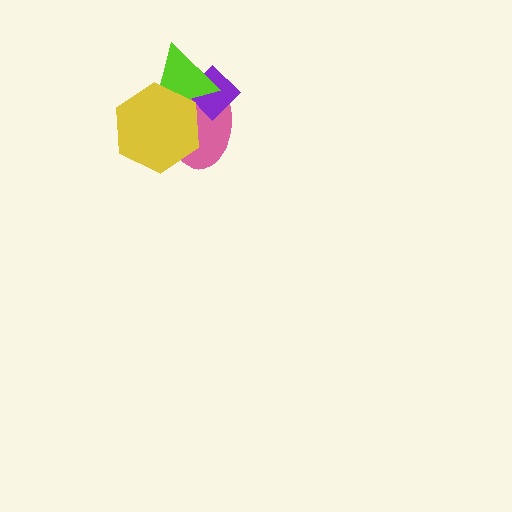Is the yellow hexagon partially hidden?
No, no other shape covers it.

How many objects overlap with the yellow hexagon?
3 objects overlap with the yellow hexagon.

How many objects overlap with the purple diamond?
3 objects overlap with the purple diamond.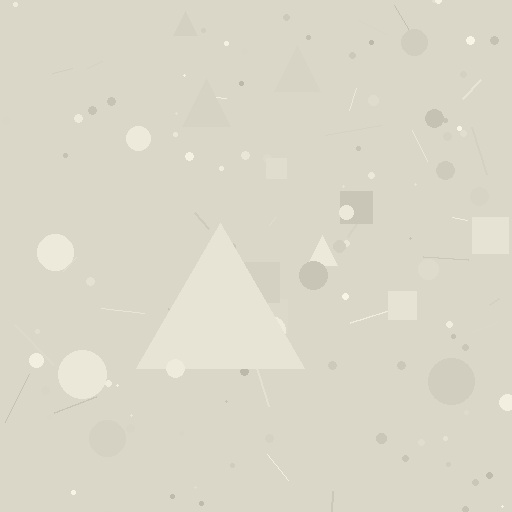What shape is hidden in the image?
A triangle is hidden in the image.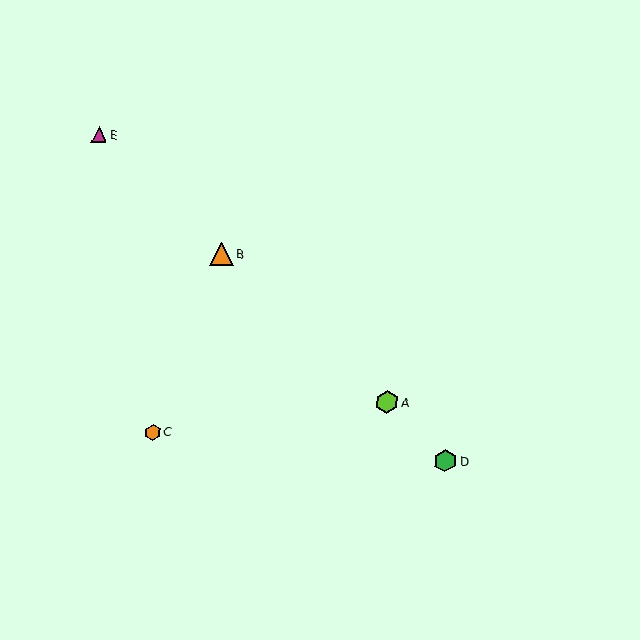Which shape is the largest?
The lime hexagon (labeled A) is the largest.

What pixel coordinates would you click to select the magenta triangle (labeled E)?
Click at (99, 135) to select the magenta triangle E.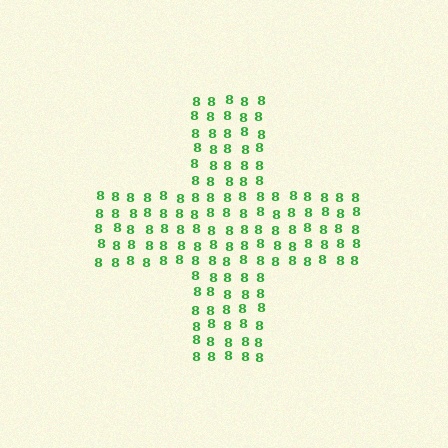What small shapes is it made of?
It is made of small digit 8's.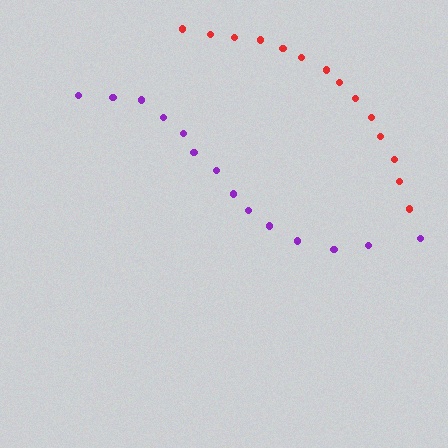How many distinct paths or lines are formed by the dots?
There are 2 distinct paths.